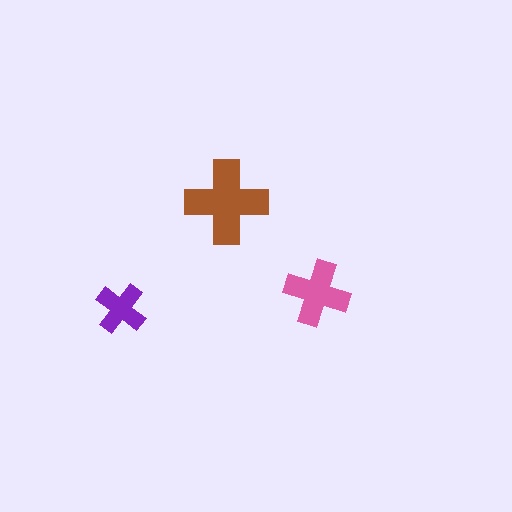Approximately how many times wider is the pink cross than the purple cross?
About 1.5 times wider.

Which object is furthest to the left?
The purple cross is leftmost.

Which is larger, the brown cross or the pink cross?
The brown one.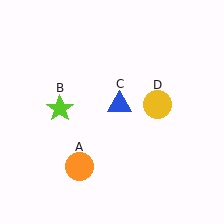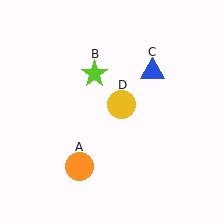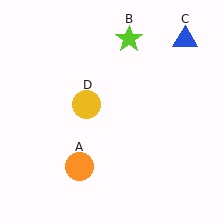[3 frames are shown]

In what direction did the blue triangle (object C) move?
The blue triangle (object C) moved up and to the right.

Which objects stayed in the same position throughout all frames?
Orange circle (object A) remained stationary.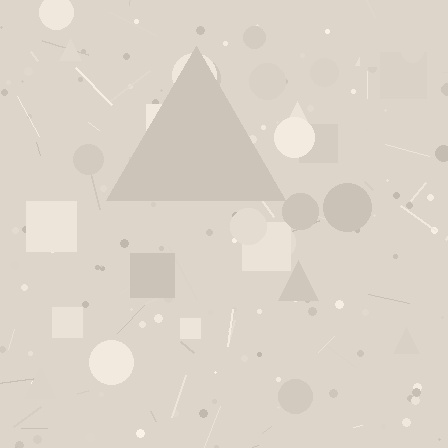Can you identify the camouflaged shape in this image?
The camouflaged shape is a triangle.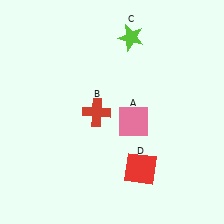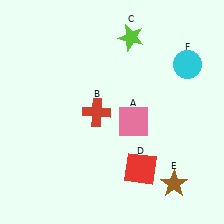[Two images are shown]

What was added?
A brown star (E), a cyan circle (F) were added in Image 2.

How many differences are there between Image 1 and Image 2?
There are 2 differences between the two images.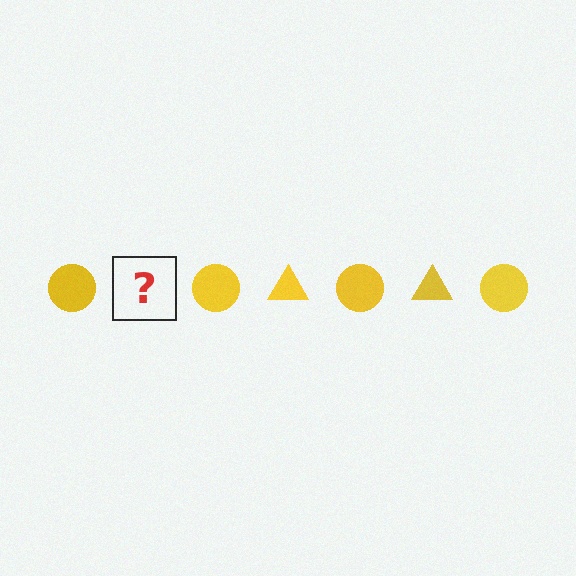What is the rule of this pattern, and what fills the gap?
The rule is that the pattern cycles through circle, triangle shapes in yellow. The gap should be filled with a yellow triangle.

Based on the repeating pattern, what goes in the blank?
The blank should be a yellow triangle.